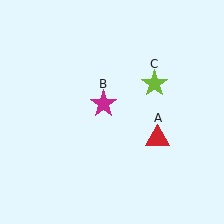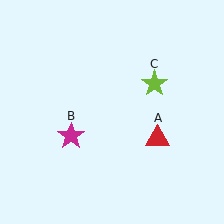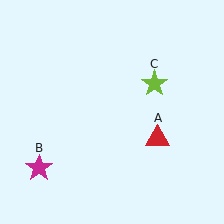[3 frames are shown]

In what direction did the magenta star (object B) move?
The magenta star (object B) moved down and to the left.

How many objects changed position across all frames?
1 object changed position: magenta star (object B).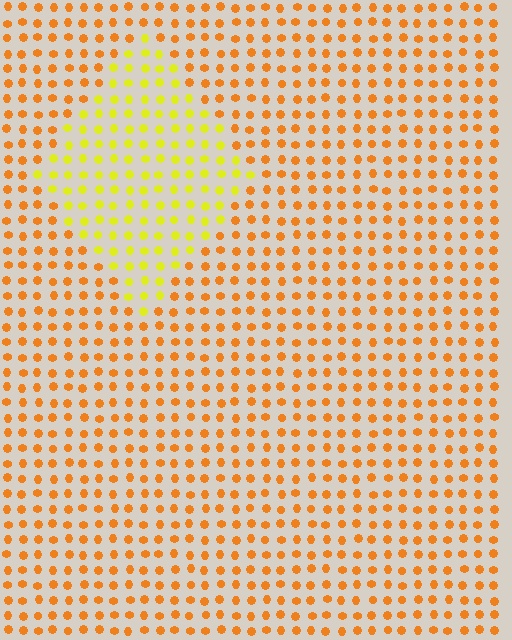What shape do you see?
I see a diamond.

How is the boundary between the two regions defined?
The boundary is defined purely by a slight shift in hue (about 36 degrees). Spacing, size, and orientation are identical on both sides.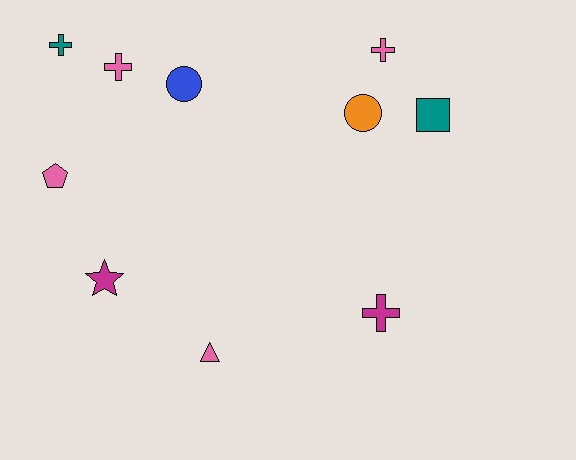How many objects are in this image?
There are 10 objects.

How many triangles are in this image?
There is 1 triangle.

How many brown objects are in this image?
There are no brown objects.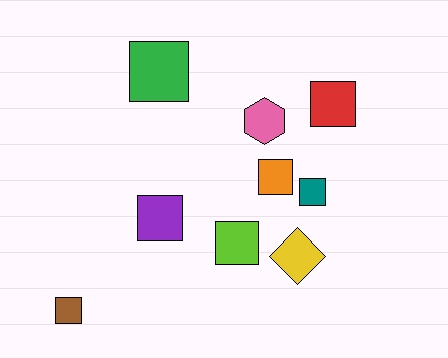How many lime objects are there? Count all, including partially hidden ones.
There is 1 lime object.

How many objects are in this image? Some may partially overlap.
There are 9 objects.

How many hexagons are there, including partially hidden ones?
There is 1 hexagon.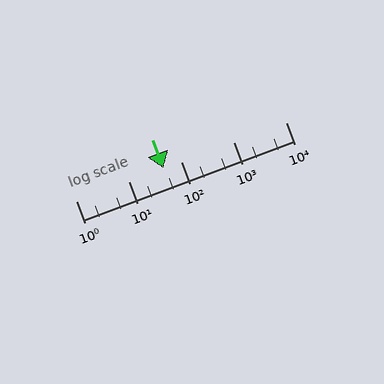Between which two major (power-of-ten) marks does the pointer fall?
The pointer is between 10 and 100.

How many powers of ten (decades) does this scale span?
The scale spans 4 decades, from 1 to 10000.